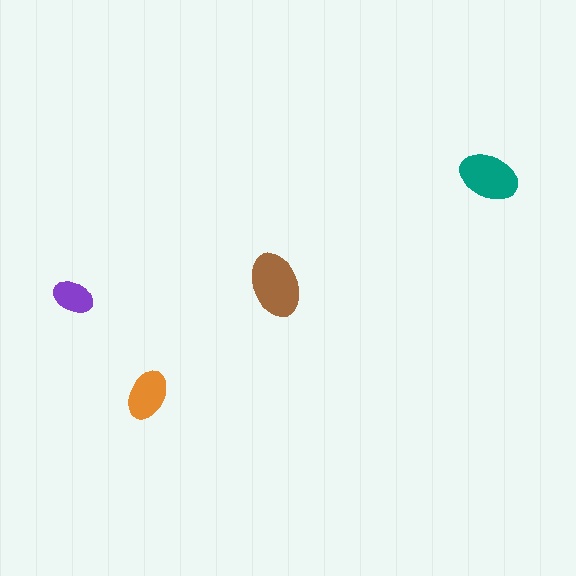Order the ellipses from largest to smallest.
the brown one, the teal one, the orange one, the purple one.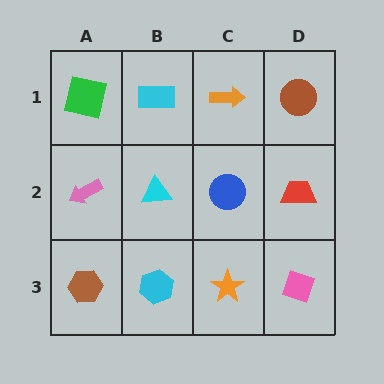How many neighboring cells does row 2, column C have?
4.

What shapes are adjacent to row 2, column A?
A green square (row 1, column A), a brown hexagon (row 3, column A), a cyan triangle (row 2, column B).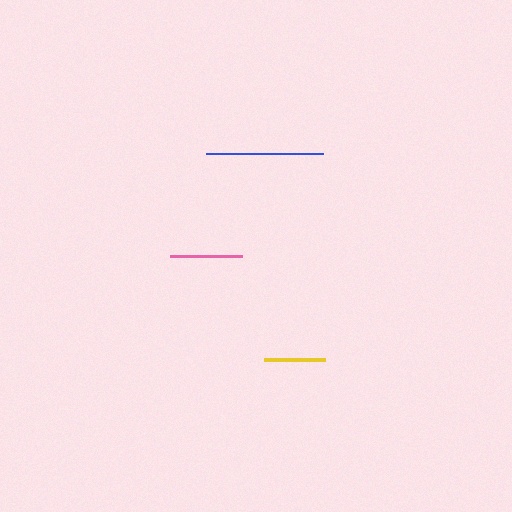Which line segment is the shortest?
The yellow line is the shortest at approximately 62 pixels.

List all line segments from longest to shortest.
From longest to shortest: blue, pink, yellow.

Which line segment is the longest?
The blue line is the longest at approximately 117 pixels.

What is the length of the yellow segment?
The yellow segment is approximately 62 pixels long.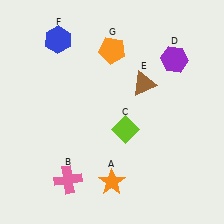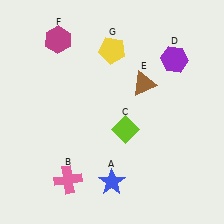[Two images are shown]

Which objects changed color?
A changed from orange to blue. F changed from blue to magenta. G changed from orange to yellow.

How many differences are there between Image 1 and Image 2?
There are 3 differences between the two images.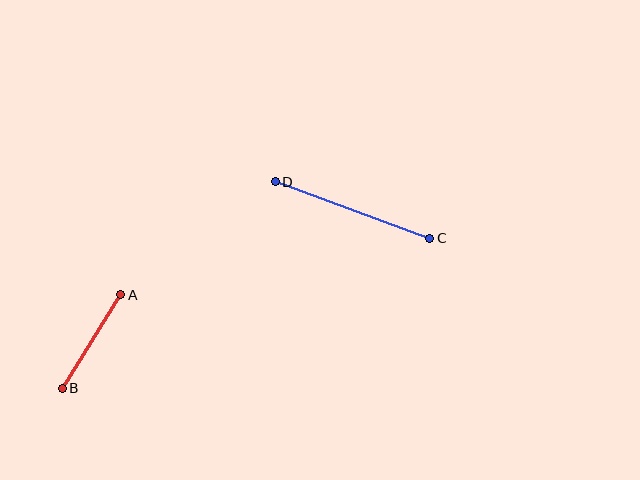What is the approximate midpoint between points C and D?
The midpoint is at approximately (352, 210) pixels.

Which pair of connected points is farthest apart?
Points C and D are farthest apart.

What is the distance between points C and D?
The distance is approximately 164 pixels.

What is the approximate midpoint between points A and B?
The midpoint is at approximately (92, 341) pixels.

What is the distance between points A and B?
The distance is approximately 110 pixels.